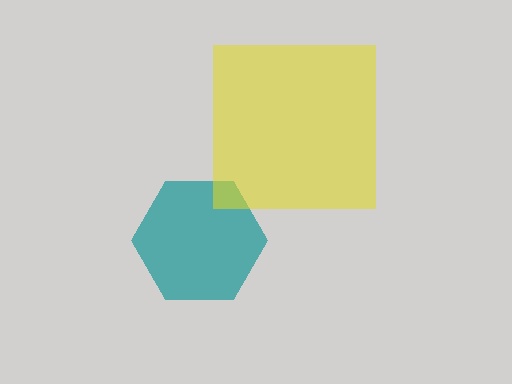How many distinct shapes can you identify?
There are 2 distinct shapes: a teal hexagon, a yellow square.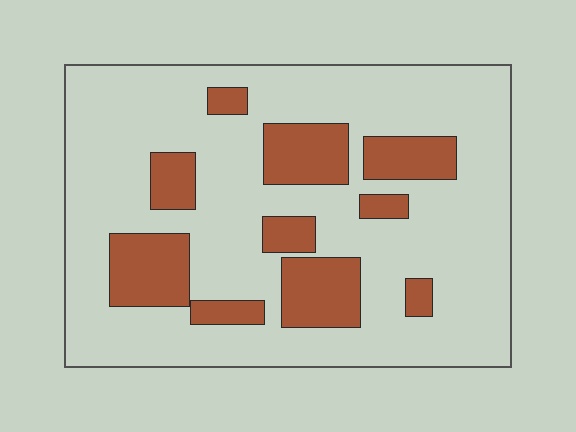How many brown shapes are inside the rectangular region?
10.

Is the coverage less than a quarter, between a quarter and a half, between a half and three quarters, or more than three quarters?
Less than a quarter.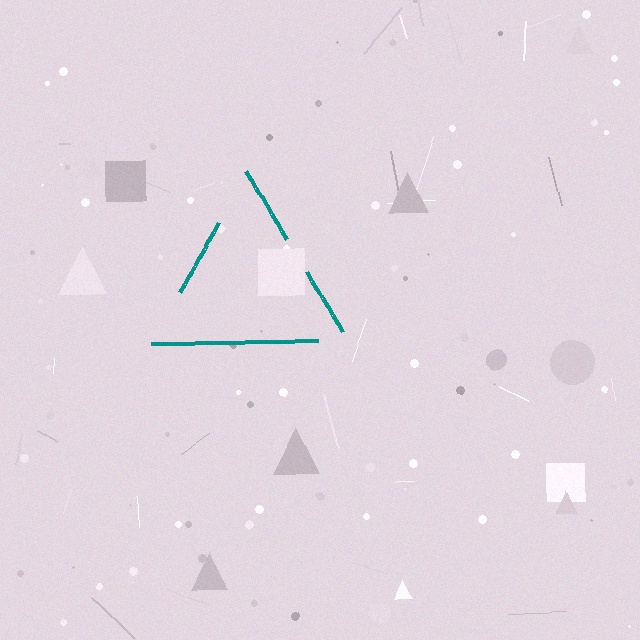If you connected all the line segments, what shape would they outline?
They would outline a triangle.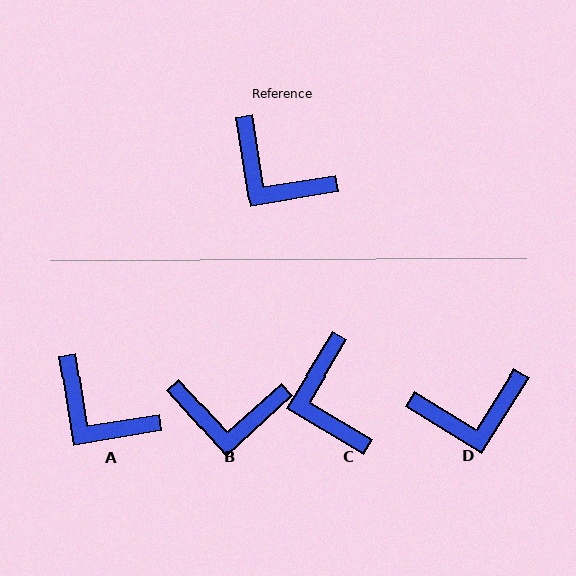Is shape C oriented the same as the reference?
No, it is off by about 40 degrees.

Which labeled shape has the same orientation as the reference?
A.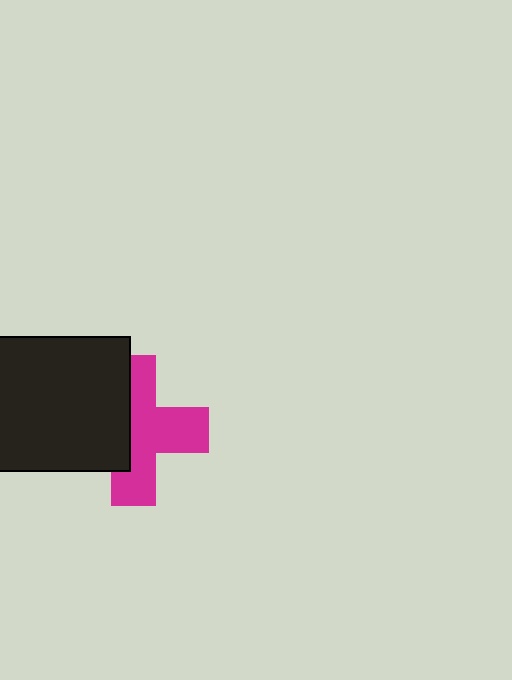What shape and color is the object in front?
The object in front is a black square.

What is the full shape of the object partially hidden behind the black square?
The partially hidden object is a magenta cross.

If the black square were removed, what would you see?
You would see the complete magenta cross.